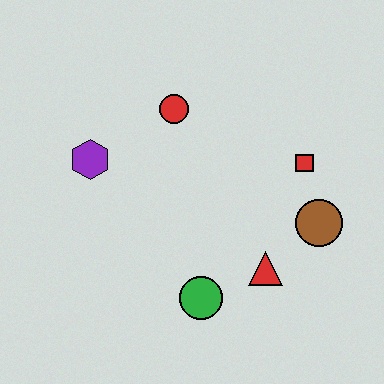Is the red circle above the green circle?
Yes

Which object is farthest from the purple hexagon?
The brown circle is farthest from the purple hexagon.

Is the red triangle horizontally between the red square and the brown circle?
No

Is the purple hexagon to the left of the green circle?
Yes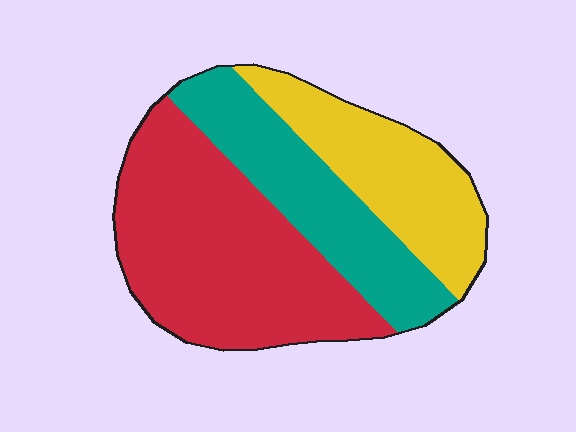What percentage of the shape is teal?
Teal covers roughly 25% of the shape.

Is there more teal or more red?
Red.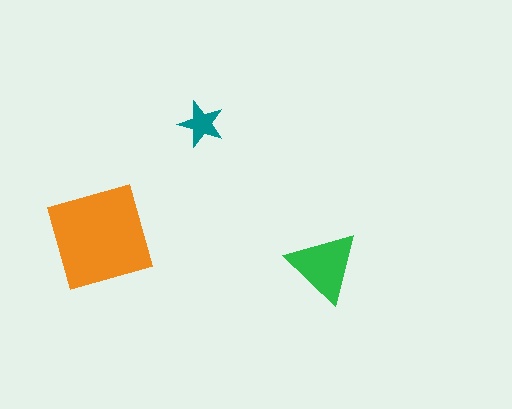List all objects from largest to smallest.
The orange square, the green triangle, the teal star.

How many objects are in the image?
There are 3 objects in the image.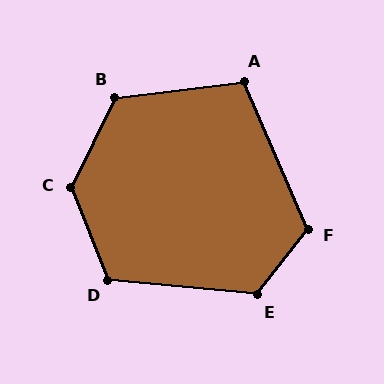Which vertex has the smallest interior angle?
A, at approximately 107 degrees.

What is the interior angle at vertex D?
Approximately 118 degrees (obtuse).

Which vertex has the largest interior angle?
C, at approximately 131 degrees.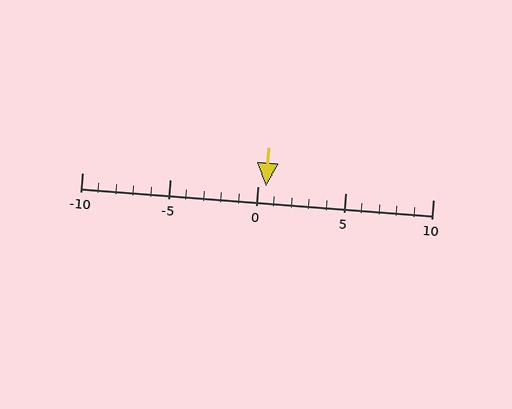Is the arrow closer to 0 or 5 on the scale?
The arrow is closer to 0.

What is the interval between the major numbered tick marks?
The major tick marks are spaced 5 units apart.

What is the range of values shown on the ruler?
The ruler shows values from -10 to 10.